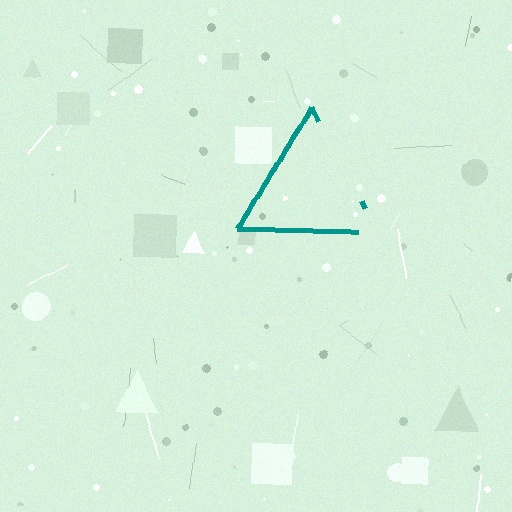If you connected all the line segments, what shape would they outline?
They would outline a triangle.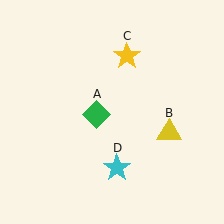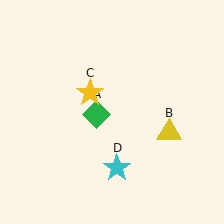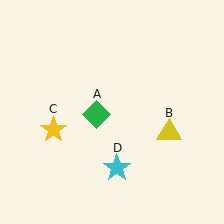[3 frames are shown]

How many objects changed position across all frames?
1 object changed position: yellow star (object C).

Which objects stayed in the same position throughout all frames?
Green diamond (object A) and yellow triangle (object B) and cyan star (object D) remained stationary.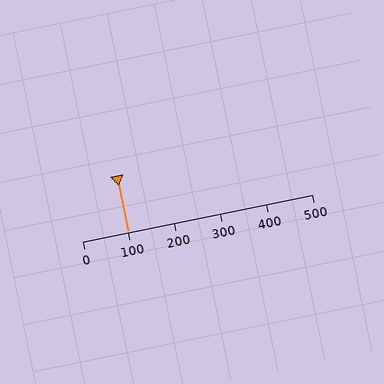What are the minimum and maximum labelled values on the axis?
The axis runs from 0 to 500.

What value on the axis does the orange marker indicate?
The marker indicates approximately 100.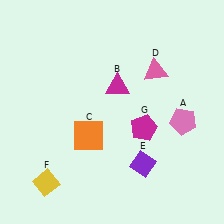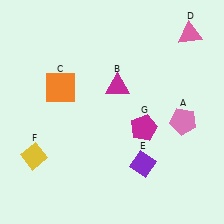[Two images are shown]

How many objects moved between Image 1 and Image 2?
3 objects moved between the two images.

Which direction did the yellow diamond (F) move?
The yellow diamond (F) moved up.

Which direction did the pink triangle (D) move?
The pink triangle (D) moved up.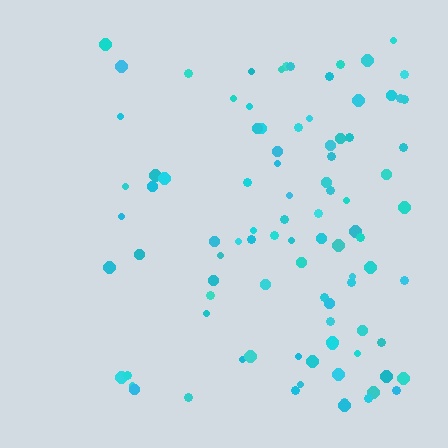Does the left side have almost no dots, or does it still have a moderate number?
Still a moderate number, just noticeably fewer than the right.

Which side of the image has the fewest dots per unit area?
The left.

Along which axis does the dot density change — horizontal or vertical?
Horizontal.